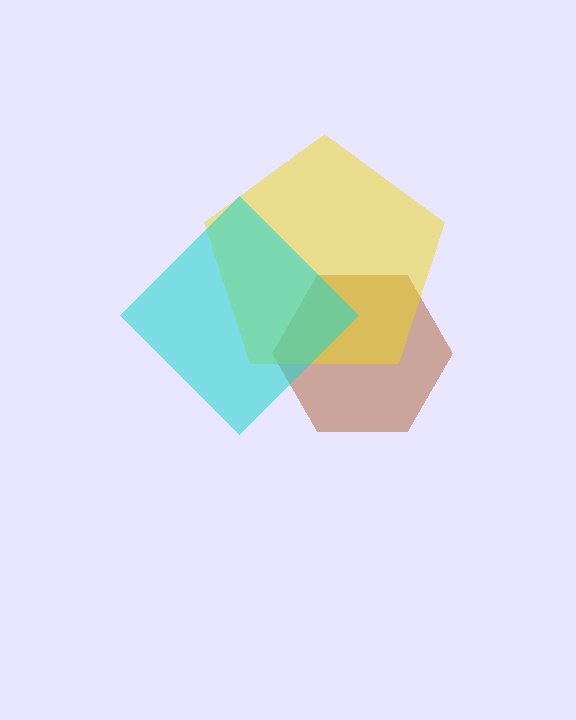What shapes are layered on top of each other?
The layered shapes are: a brown hexagon, a yellow pentagon, a cyan diamond.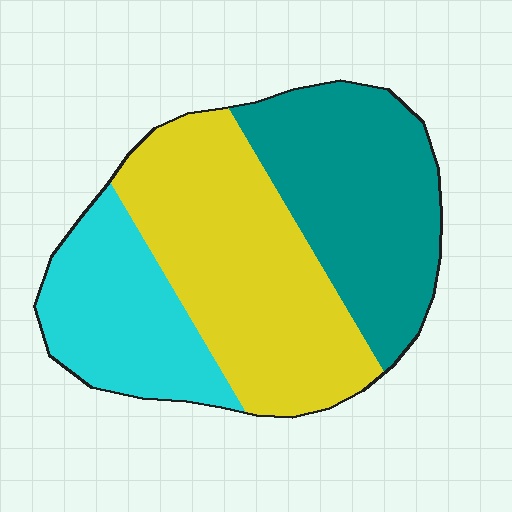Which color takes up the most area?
Yellow, at roughly 40%.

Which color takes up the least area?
Cyan, at roughly 25%.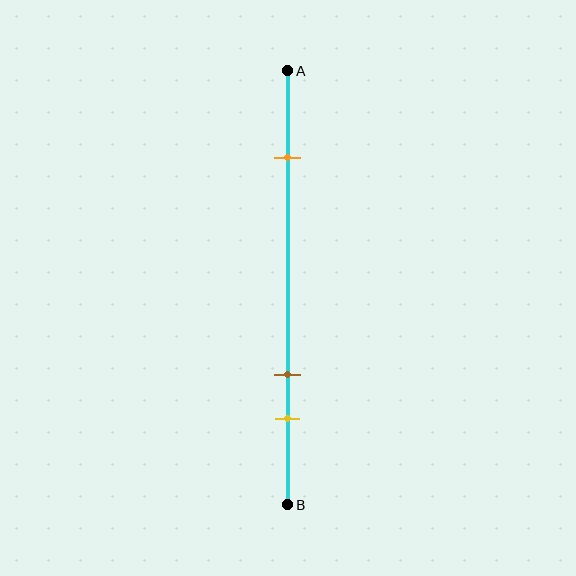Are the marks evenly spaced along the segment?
No, the marks are not evenly spaced.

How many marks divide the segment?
There are 3 marks dividing the segment.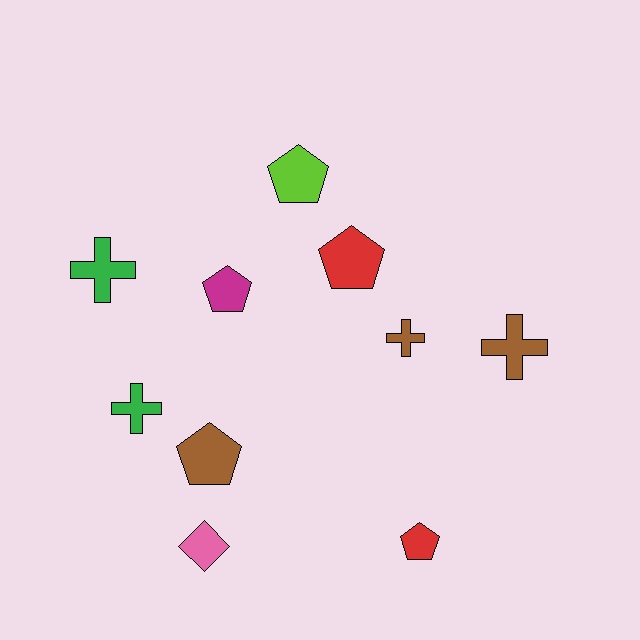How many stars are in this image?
There are no stars.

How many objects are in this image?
There are 10 objects.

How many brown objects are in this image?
There are 3 brown objects.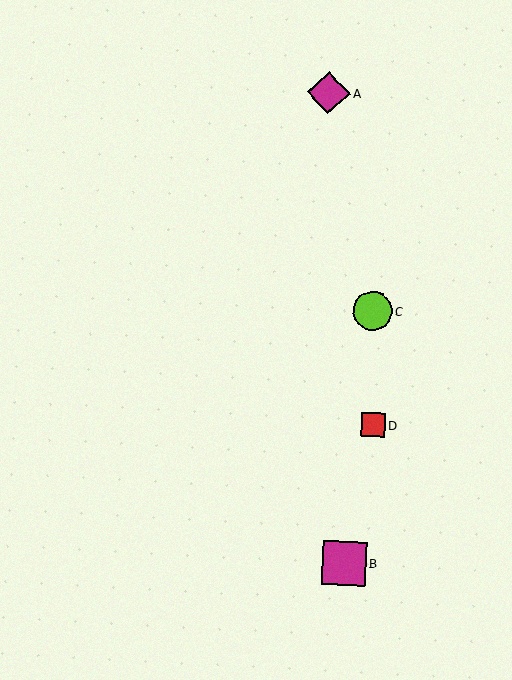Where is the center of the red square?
The center of the red square is at (373, 425).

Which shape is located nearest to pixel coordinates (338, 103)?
The magenta diamond (labeled A) at (328, 93) is nearest to that location.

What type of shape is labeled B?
Shape B is a magenta square.